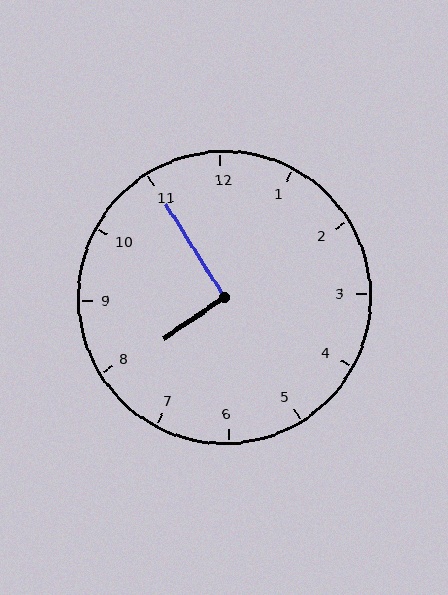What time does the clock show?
7:55.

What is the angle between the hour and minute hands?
Approximately 92 degrees.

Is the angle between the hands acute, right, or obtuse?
It is right.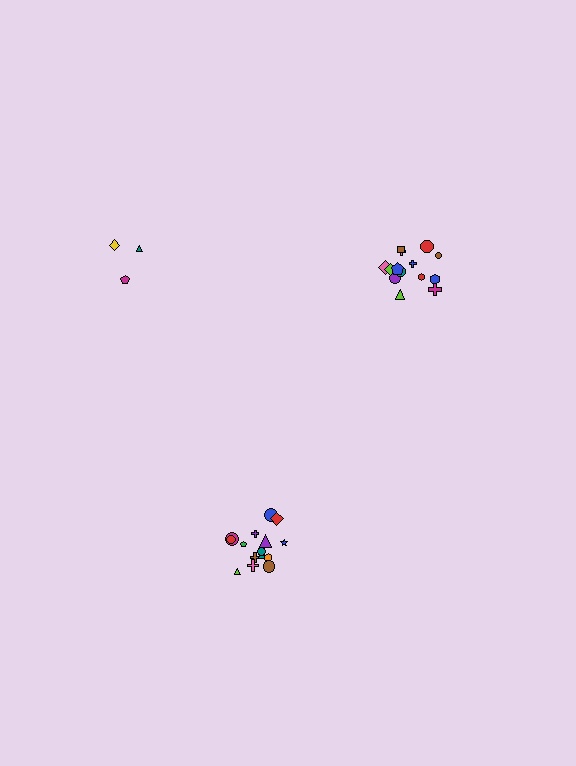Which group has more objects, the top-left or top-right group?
The top-right group.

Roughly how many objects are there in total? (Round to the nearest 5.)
Roughly 35 objects in total.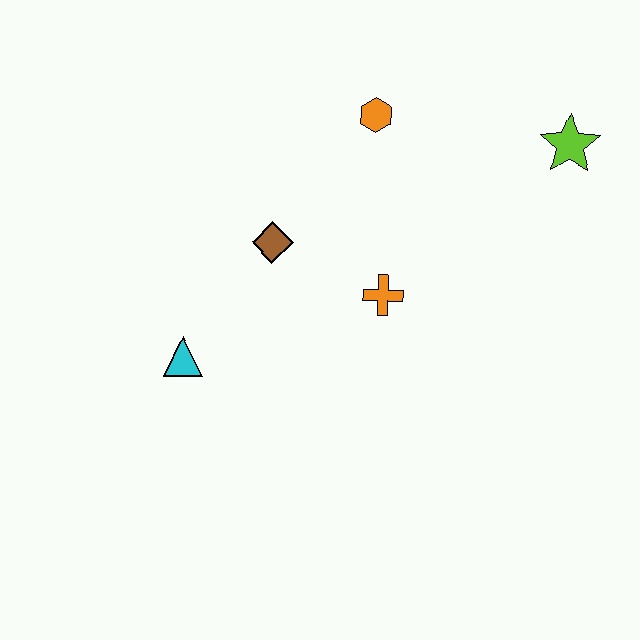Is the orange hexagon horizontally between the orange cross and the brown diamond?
Yes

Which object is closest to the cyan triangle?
The brown diamond is closest to the cyan triangle.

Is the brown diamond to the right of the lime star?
No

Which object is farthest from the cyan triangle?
The lime star is farthest from the cyan triangle.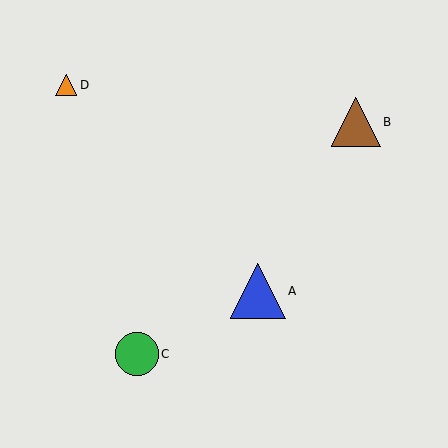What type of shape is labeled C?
Shape C is a green circle.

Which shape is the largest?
The blue triangle (labeled A) is the largest.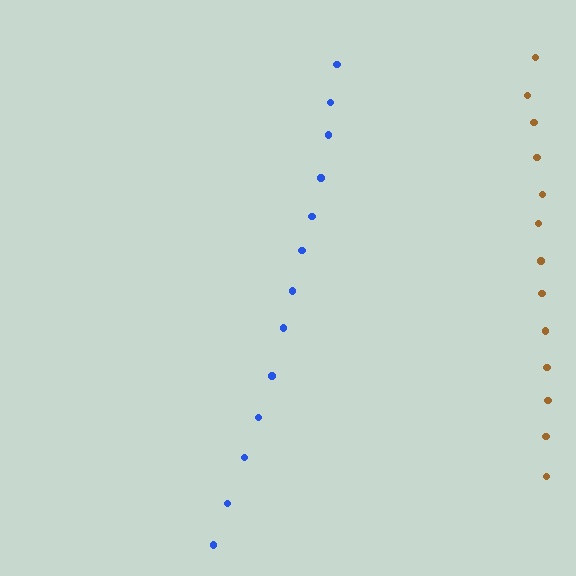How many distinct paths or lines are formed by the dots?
There are 2 distinct paths.